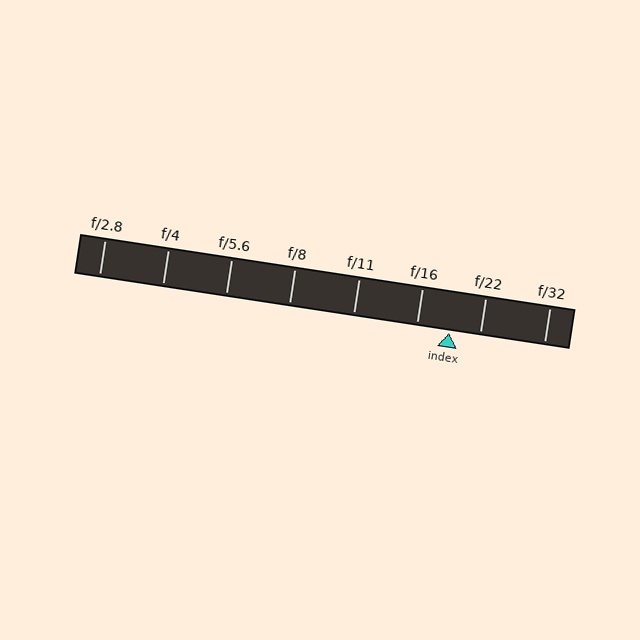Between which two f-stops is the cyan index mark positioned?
The index mark is between f/16 and f/22.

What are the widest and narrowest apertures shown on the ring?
The widest aperture shown is f/2.8 and the narrowest is f/32.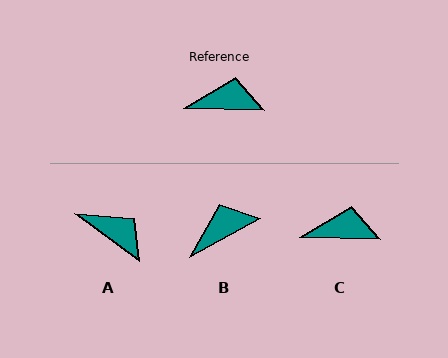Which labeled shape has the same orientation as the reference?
C.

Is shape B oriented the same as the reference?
No, it is off by about 30 degrees.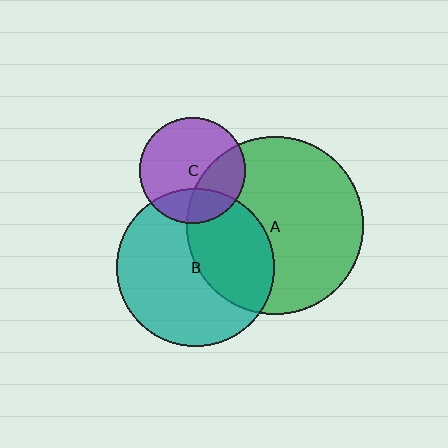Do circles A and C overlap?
Yes.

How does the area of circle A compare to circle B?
Approximately 1.3 times.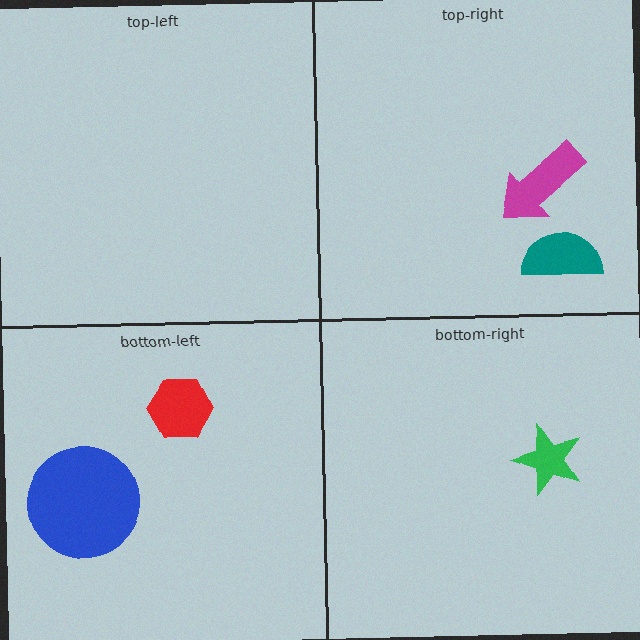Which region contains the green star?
The bottom-right region.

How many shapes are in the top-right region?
2.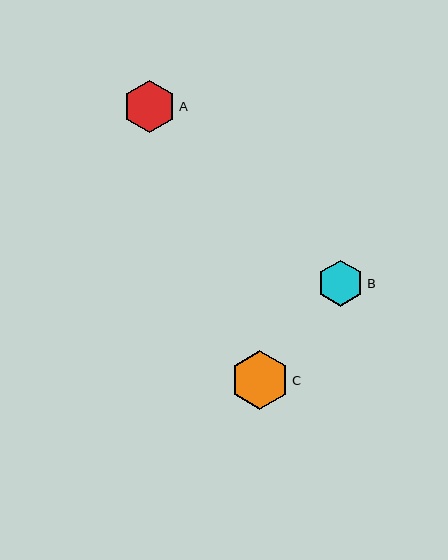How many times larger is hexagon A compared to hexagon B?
Hexagon A is approximately 1.1 times the size of hexagon B.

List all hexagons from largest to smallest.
From largest to smallest: C, A, B.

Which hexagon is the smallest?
Hexagon B is the smallest with a size of approximately 46 pixels.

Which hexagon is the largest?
Hexagon C is the largest with a size of approximately 59 pixels.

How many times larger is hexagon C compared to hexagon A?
Hexagon C is approximately 1.1 times the size of hexagon A.